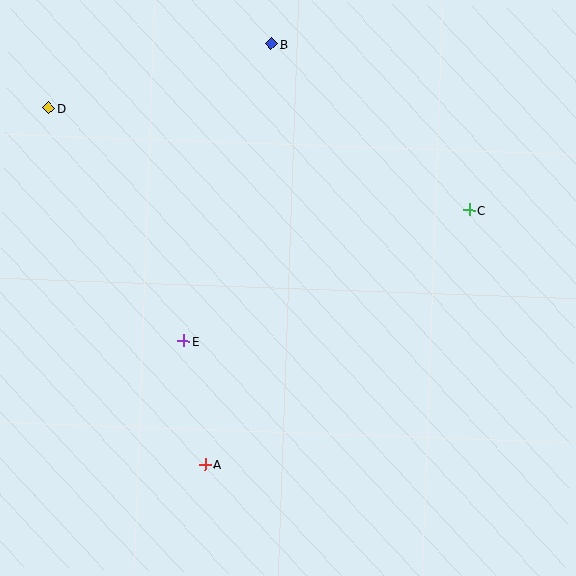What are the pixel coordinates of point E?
Point E is at (184, 341).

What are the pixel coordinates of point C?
Point C is at (469, 210).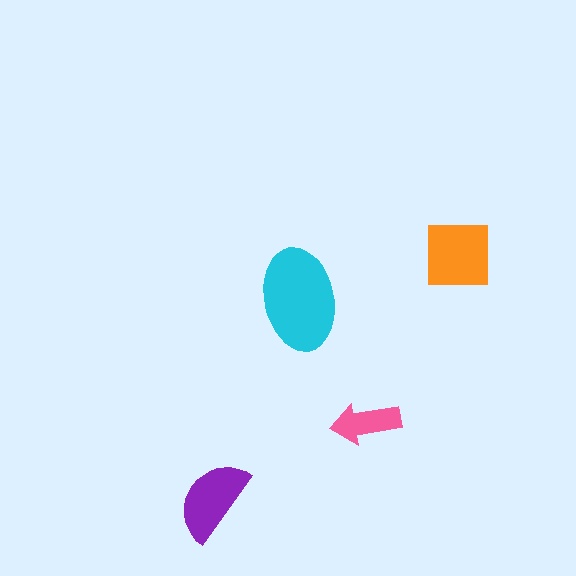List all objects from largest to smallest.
The cyan ellipse, the orange square, the purple semicircle, the pink arrow.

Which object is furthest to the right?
The orange square is rightmost.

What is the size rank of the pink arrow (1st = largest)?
4th.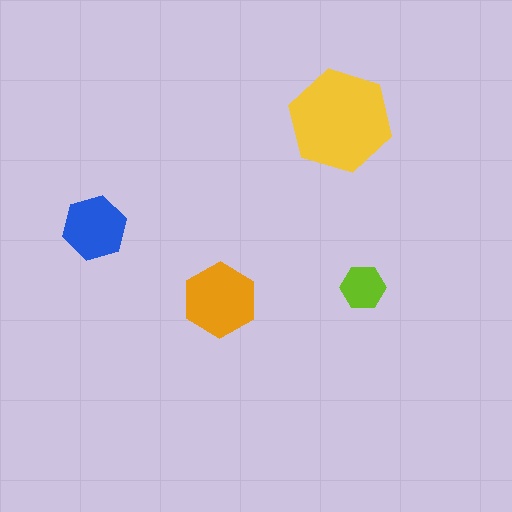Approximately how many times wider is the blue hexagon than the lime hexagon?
About 1.5 times wider.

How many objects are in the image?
There are 4 objects in the image.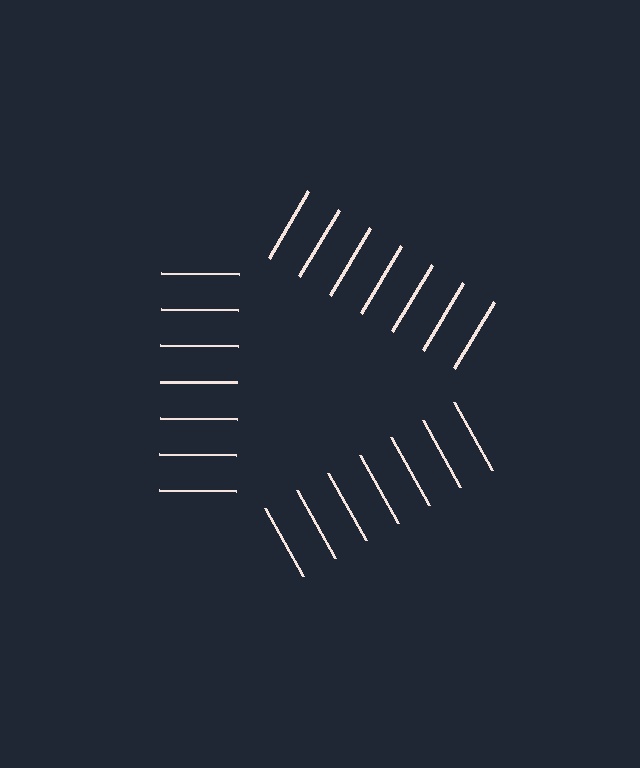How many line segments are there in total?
21 — 7 along each of the 3 edges.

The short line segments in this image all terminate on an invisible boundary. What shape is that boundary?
An illusory triangle — the line segments terminate on its edges but no continuous stroke is drawn.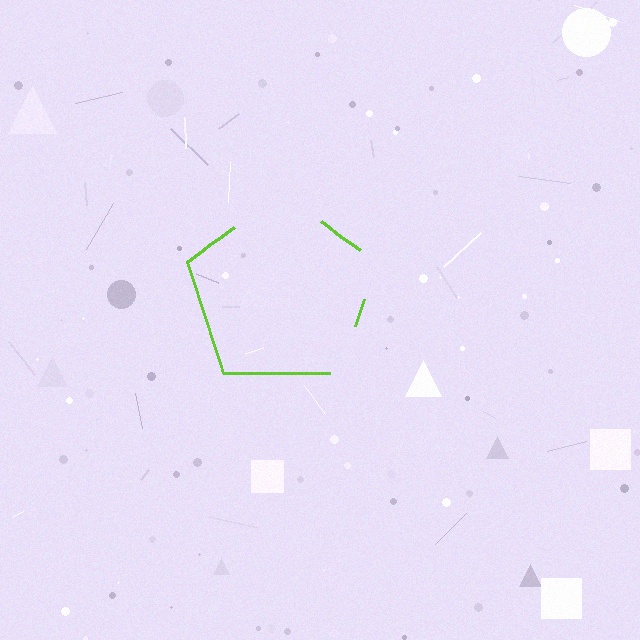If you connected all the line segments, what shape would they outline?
They would outline a pentagon.